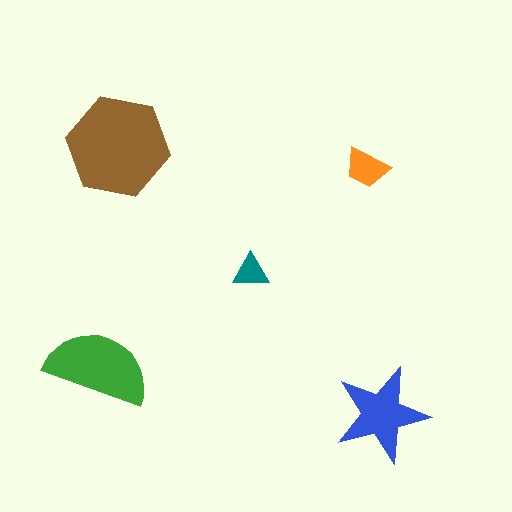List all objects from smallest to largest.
The teal triangle, the orange trapezoid, the blue star, the green semicircle, the brown hexagon.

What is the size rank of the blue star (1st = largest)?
3rd.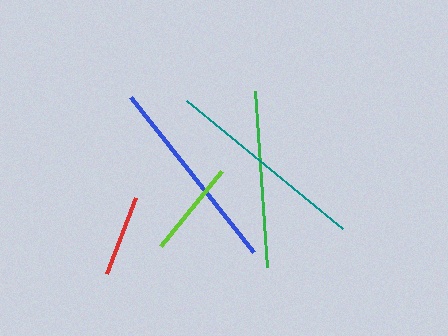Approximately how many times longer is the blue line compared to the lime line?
The blue line is approximately 2.0 times the length of the lime line.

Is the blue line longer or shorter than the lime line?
The blue line is longer than the lime line.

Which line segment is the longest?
The teal line is the longest at approximately 202 pixels.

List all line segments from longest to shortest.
From longest to shortest: teal, blue, green, lime, red.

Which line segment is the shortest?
The red line is the shortest at approximately 81 pixels.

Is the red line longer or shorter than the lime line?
The lime line is longer than the red line.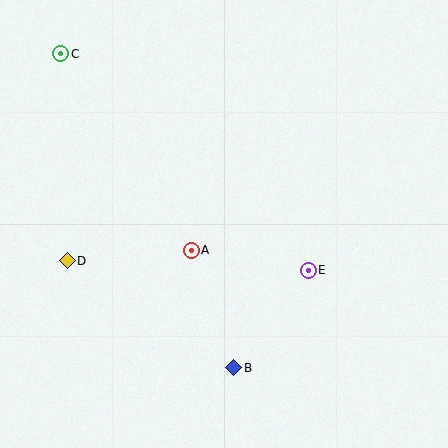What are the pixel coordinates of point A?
Point A is at (191, 250).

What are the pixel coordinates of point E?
Point E is at (308, 270).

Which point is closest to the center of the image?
Point A at (191, 250) is closest to the center.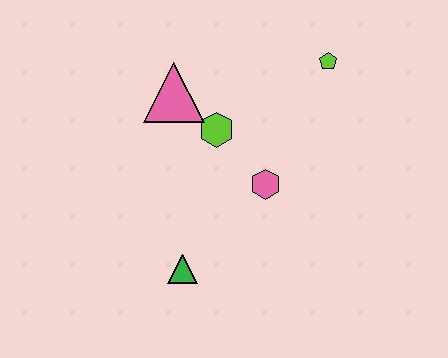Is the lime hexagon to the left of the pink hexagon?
Yes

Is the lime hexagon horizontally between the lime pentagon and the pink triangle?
Yes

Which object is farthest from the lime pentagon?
The green triangle is farthest from the lime pentagon.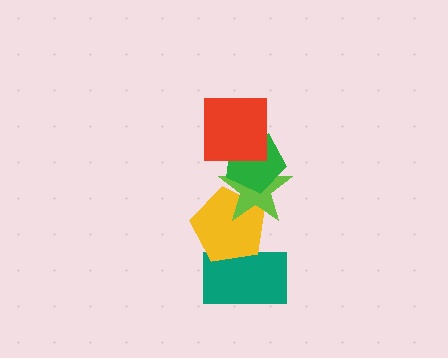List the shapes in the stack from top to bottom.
From top to bottom: the red square, the green pentagon, the lime star, the yellow pentagon, the teal rectangle.